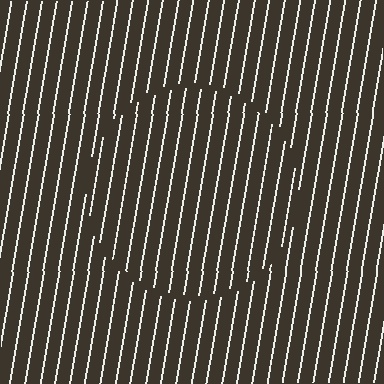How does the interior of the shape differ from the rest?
The interior of the shape contains the same grating, shifted by half a period — the contour is defined by the phase discontinuity where line-ends from the inner and outer gratings abut.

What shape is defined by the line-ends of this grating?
An illusory circle. The interior of the shape contains the same grating, shifted by half a period — the contour is defined by the phase discontinuity where line-ends from the inner and outer gratings abut.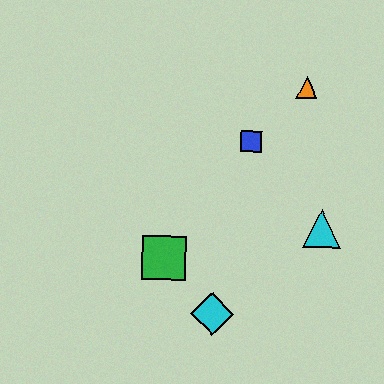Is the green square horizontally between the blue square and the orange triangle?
No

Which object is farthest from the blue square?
The cyan diamond is farthest from the blue square.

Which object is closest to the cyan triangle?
The blue square is closest to the cyan triangle.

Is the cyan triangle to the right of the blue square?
Yes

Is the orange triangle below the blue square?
No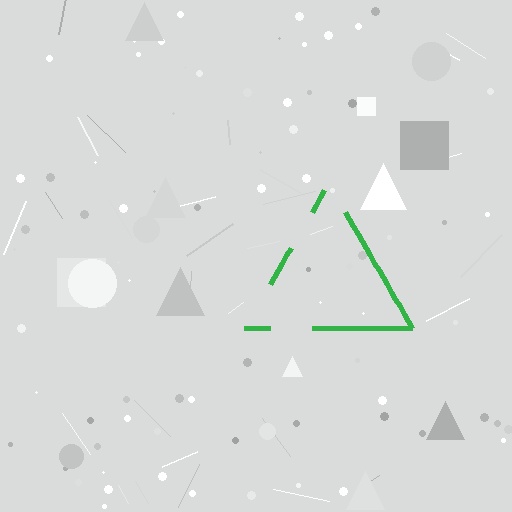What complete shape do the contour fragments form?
The contour fragments form a triangle.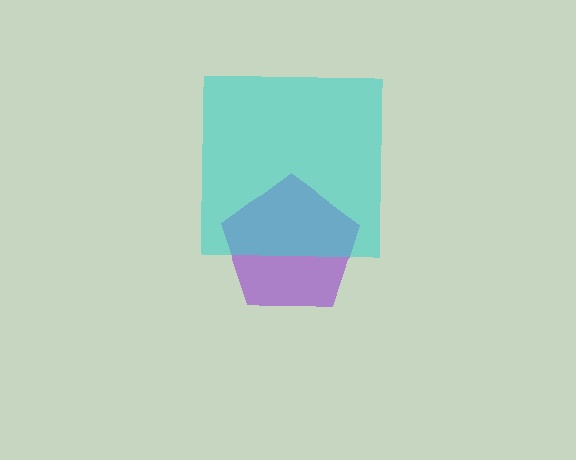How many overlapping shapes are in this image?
There are 2 overlapping shapes in the image.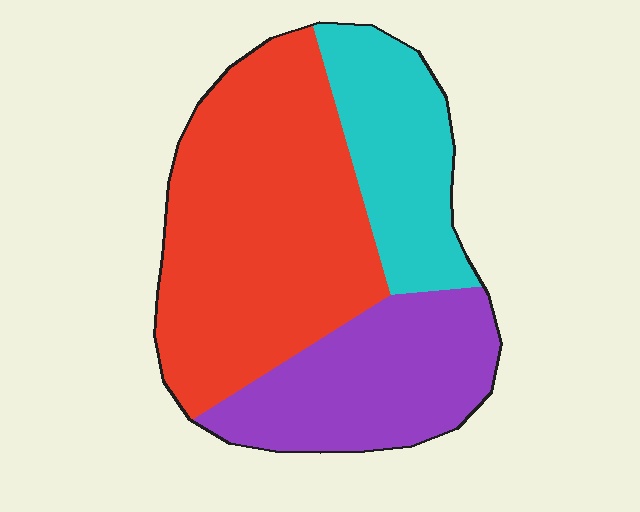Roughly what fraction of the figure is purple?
Purple takes up between a sixth and a third of the figure.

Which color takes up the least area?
Cyan, at roughly 20%.